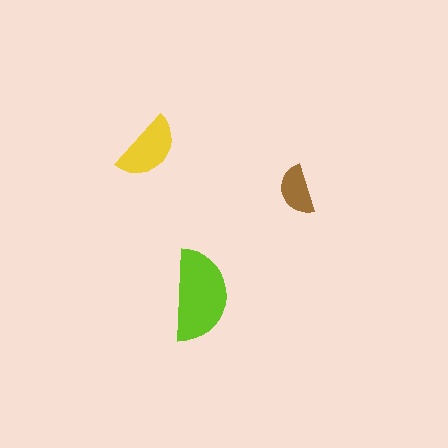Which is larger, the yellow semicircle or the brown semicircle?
The yellow one.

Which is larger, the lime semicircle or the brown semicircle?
The lime one.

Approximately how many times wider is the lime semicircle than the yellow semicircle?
About 1.5 times wider.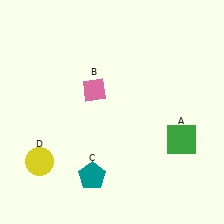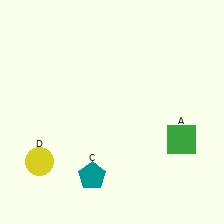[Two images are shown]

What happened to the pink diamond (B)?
The pink diamond (B) was removed in Image 2. It was in the top-left area of Image 1.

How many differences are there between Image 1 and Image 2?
There is 1 difference between the two images.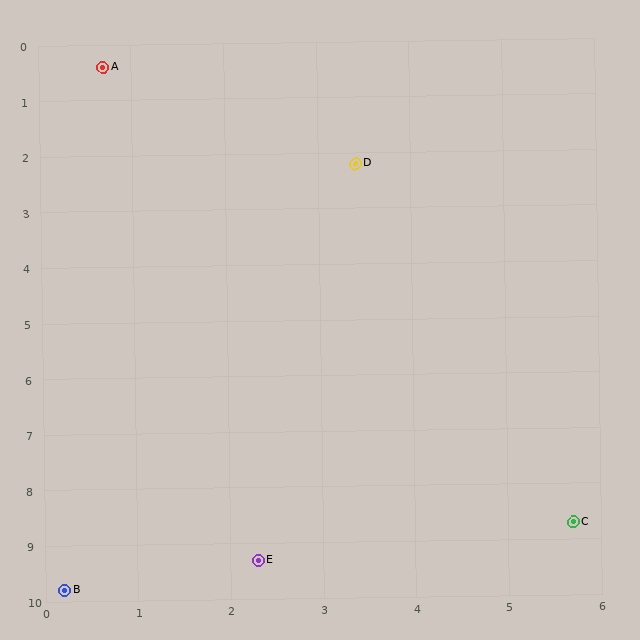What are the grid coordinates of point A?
Point A is at approximately (0.7, 0.4).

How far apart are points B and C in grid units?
Points B and C are about 5.6 grid units apart.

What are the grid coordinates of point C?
Point C is at approximately (5.7, 8.7).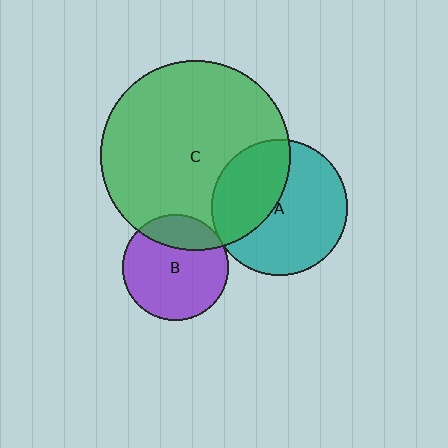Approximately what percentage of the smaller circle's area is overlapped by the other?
Approximately 5%.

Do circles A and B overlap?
Yes.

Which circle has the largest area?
Circle C (green).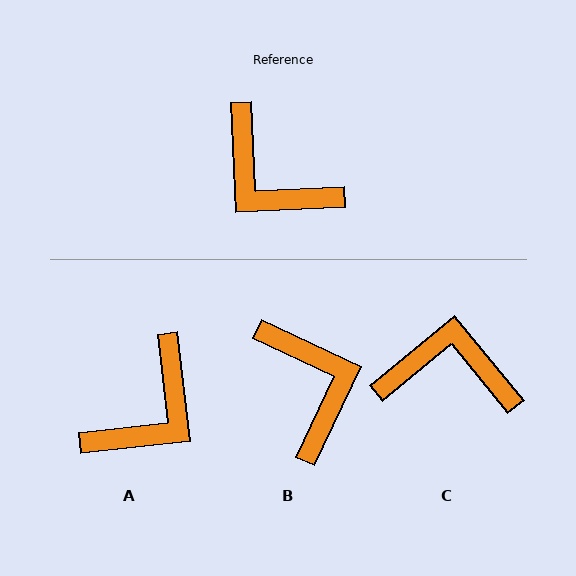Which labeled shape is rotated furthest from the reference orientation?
B, about 152 degrees away.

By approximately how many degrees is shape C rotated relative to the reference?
Approximately 143 degrees clockwise.